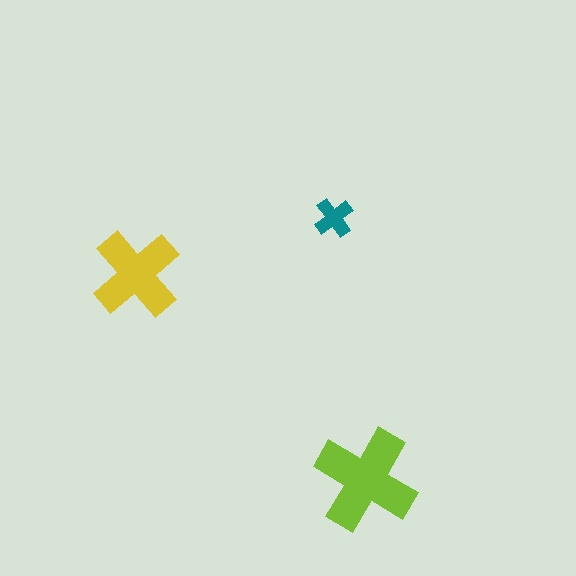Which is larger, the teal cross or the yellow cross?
The yellow one.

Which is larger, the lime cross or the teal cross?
The lime one.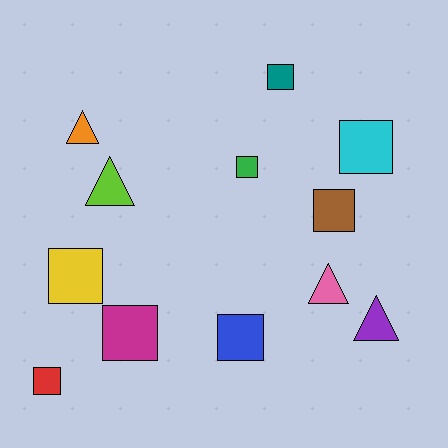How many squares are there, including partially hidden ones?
There are 8 squares.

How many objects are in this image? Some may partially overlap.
There are 12 objects.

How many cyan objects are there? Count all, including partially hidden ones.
There is 1 cyan object.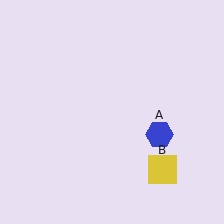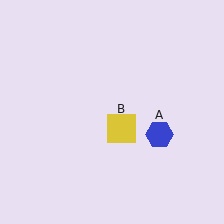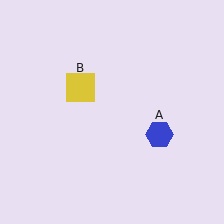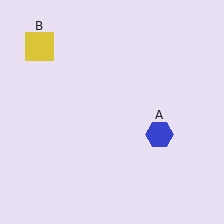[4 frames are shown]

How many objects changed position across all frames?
1 object changed position: yellow square (object B).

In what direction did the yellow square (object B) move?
The yellow square (object B) moved up and to the left.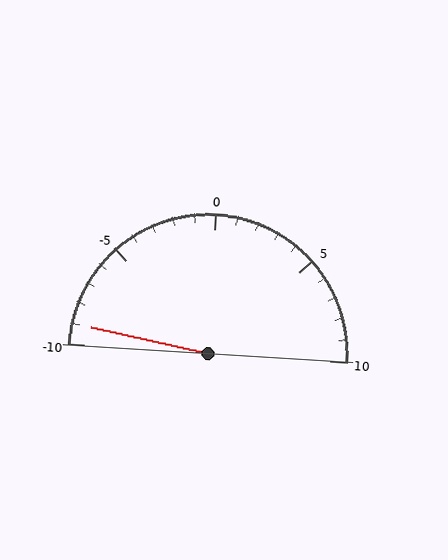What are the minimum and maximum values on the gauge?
The gauge ranges from -10 to 10.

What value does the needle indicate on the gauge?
The needle indicates approximately -9.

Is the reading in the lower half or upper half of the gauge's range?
The reading is in the lower half of the range (-10 to 10).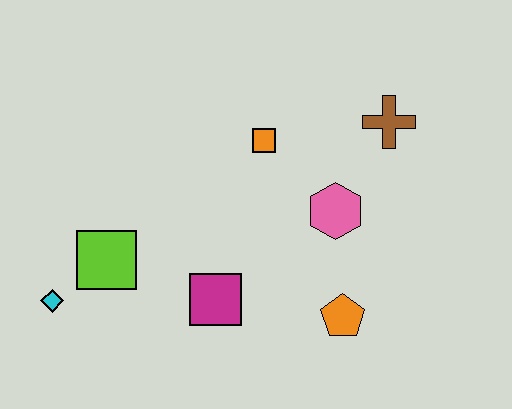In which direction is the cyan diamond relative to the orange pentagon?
The cyan diamond is to the left of the orange pentagon.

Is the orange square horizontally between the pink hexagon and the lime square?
Yes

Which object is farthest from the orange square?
The cyan diamond is farthest from the orange square.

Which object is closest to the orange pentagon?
The pink hexagon is closest to the orange pentagon.